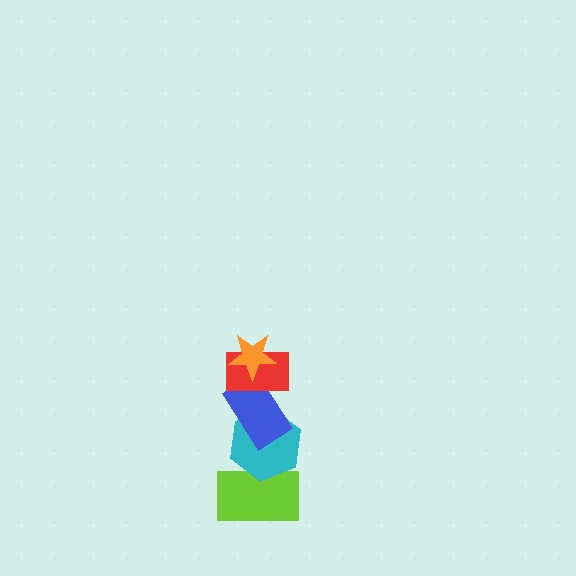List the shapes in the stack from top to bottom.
From top to bottom: the orange star, the red rectangle, the blue rectangle, the cyan hexagon, the lime rectangle.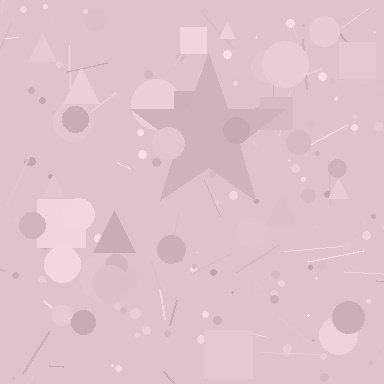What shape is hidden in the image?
A star is hidden in the image.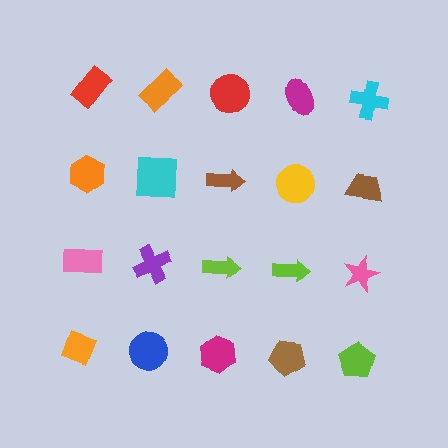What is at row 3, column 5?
A pink star.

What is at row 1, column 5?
A cyan cross.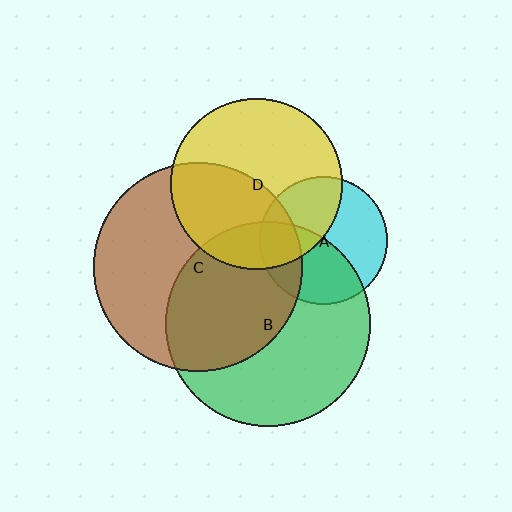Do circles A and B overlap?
Yes.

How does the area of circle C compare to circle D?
Approximately 1.5 times.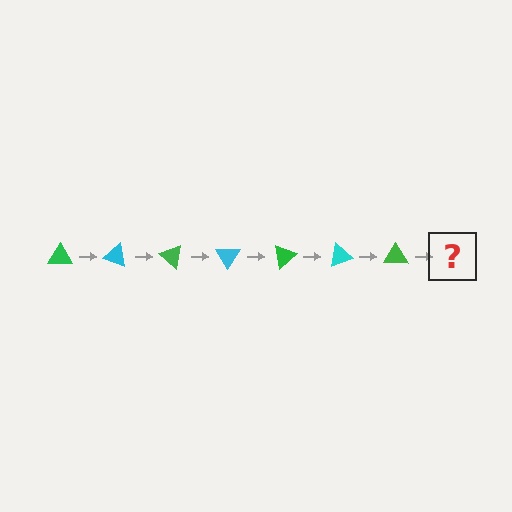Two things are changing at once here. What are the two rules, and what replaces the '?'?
The two rules are that it rotates 20 degrees each step and the color cycles through green and cyan. The '?' should be a cyan triangle, rotated 140 degrees from the start.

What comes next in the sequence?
The next element should be a cyan triangle, rotated 140 degrees from the start.